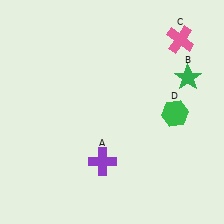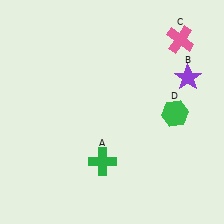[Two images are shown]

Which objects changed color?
A changed from purple to green. B changed from green to purple.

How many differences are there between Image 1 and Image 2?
There are 2 differences between the two images.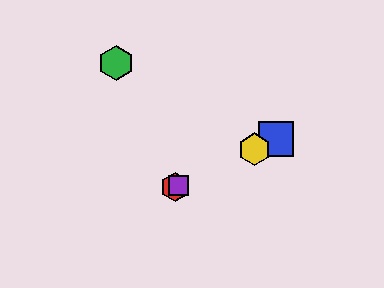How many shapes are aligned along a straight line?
4 shapes (the red hexagon, the blue square, the yellow hexagon, the purple square) are aligned along a straight line.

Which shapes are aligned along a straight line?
The red hexagon, the blue square, the yellow hexagon, the purple square are aligned along a straight line.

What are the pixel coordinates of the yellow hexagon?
The yellow hexagon is at (254, 149).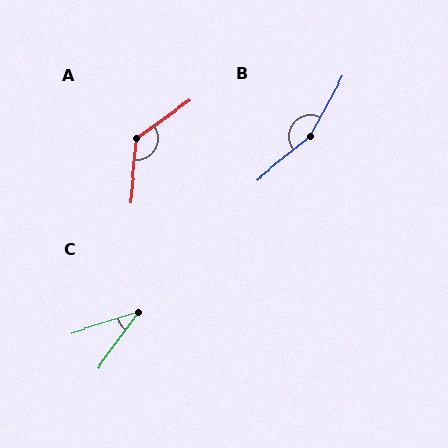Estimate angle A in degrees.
Approximately 131 degrees.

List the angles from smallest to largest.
C (37°), A (131°), B (158°).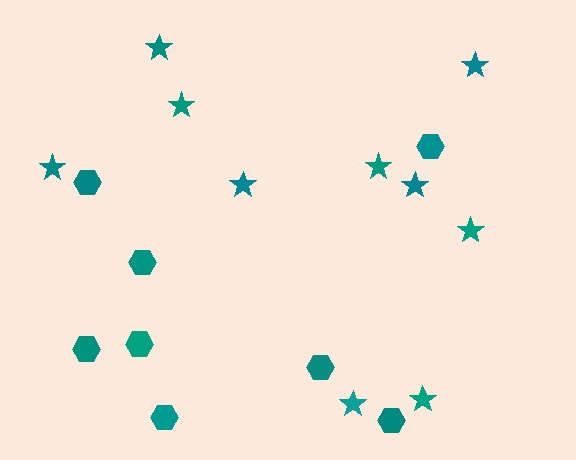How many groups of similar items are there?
There are 2 groups: one group of hexagons (8) and one group of stars (10).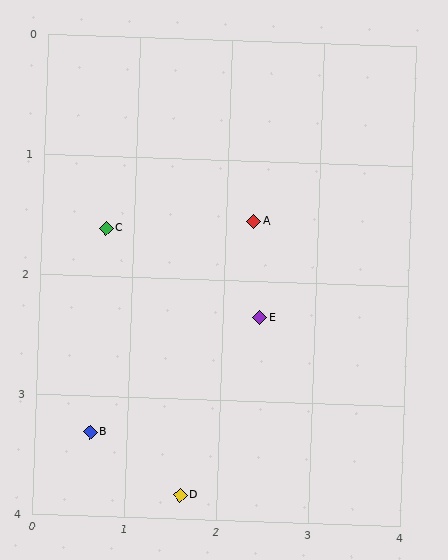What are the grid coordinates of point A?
Point A is at approximately (2.3, 1.5).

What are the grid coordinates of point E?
Point E is at approximately (2.4, 2.3).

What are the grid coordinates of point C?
Point C is at approximately (0.7, 1.6).